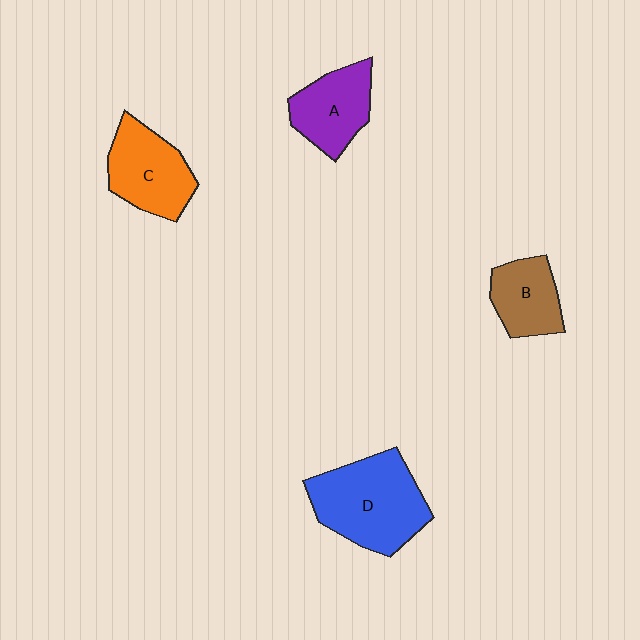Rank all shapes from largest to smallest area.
From largest to smallest: D (blue), C (orange), A (purple), B (brown).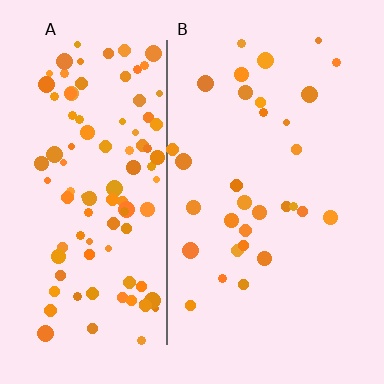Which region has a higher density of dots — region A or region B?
A (the left).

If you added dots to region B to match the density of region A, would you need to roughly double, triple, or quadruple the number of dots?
Approximately triple.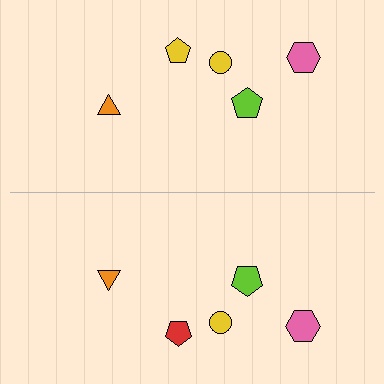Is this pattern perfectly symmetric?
No, the pattern is not perfectly symmetric. The red pentagon on the bottom side breaks the symmetry — its mirror counterpart is yellow.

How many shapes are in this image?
There are 10 shapes in this image.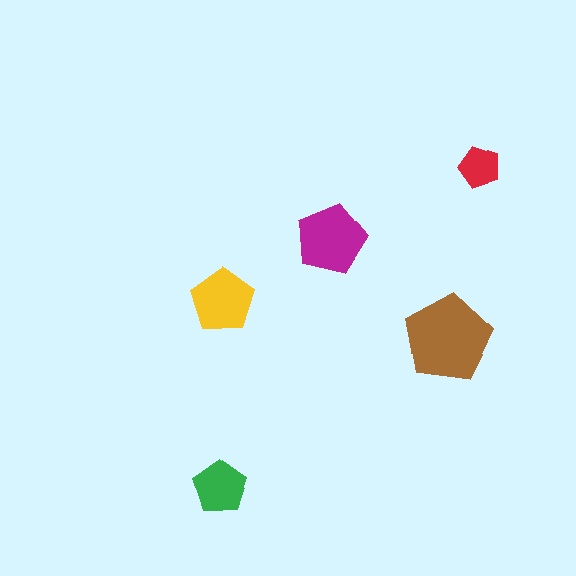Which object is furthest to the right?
The red pentagon is rightmost.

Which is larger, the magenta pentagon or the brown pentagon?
The brown one.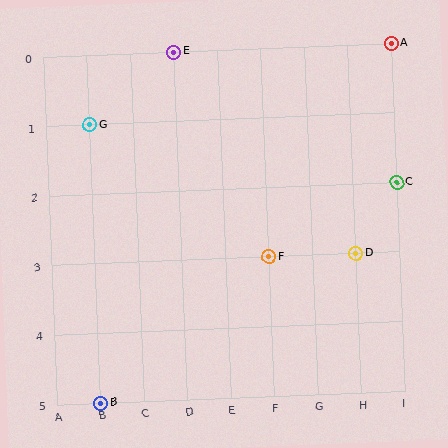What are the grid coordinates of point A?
Point A is at grid coordinates (I, 0).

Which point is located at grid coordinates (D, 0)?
Point E is at (D, 0).